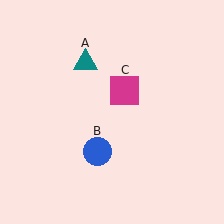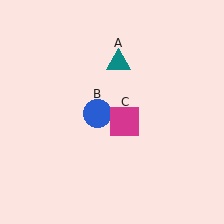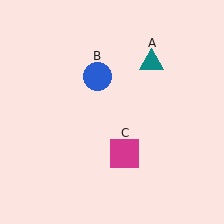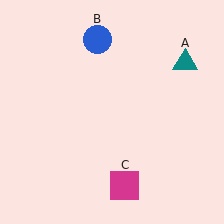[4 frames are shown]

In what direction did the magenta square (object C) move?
The magenta square (object C) moved down.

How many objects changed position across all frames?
3 objects changed position: teal triangle (object A), blue circle (object B), magenta square (object C).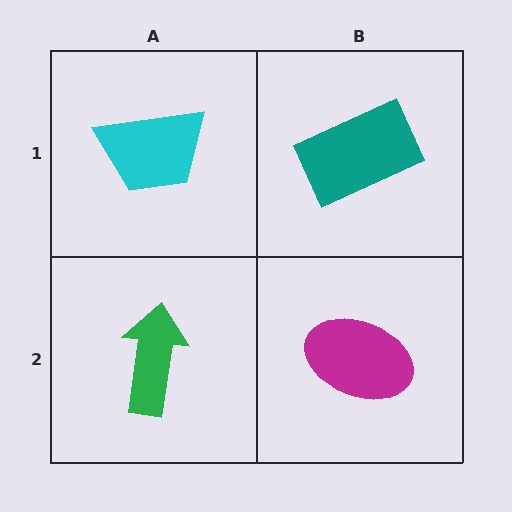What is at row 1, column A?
A cyan trapezoid.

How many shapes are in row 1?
2 shapes.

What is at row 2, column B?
A magenta ellipse.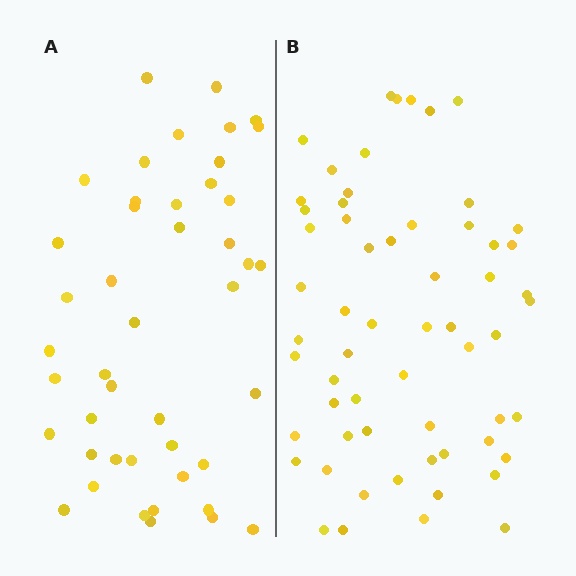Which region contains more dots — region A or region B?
Region B (the right region) has more dots.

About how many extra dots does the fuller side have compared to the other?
Region B has approximately 15 more dots than region A.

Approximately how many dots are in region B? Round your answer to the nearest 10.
About 60 dots.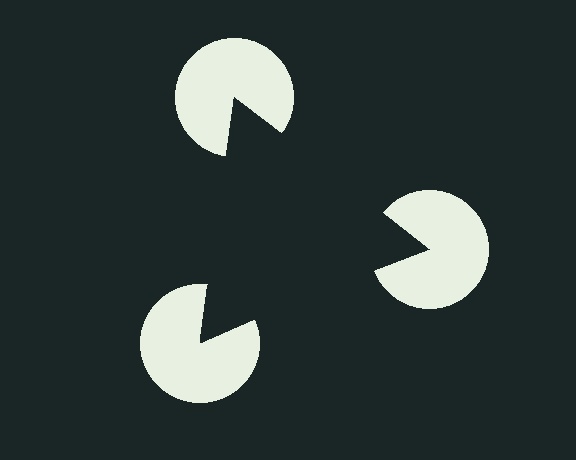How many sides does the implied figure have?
3 sides.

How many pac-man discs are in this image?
There are 3 — one at each vertex of the illusory triangle.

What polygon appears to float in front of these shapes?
An illusory triangle — its edges are inferred from the aligned wedge cuts in the pac-man discs, not physically drawn.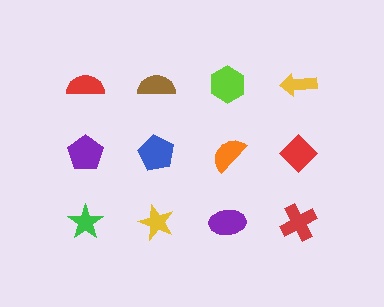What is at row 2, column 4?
A red diamond.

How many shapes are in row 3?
4 shapes.